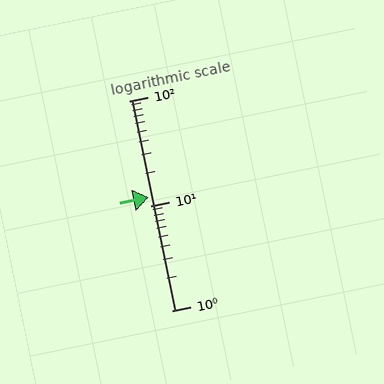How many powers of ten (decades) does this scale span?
The scale spans 2 decades, from 1 to 100.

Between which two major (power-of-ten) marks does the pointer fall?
The pointer is between 10 and 100.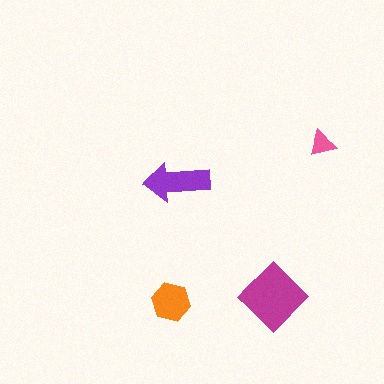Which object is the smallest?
The pink triangle.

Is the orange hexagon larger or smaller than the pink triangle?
Larger.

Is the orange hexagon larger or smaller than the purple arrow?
Smaller.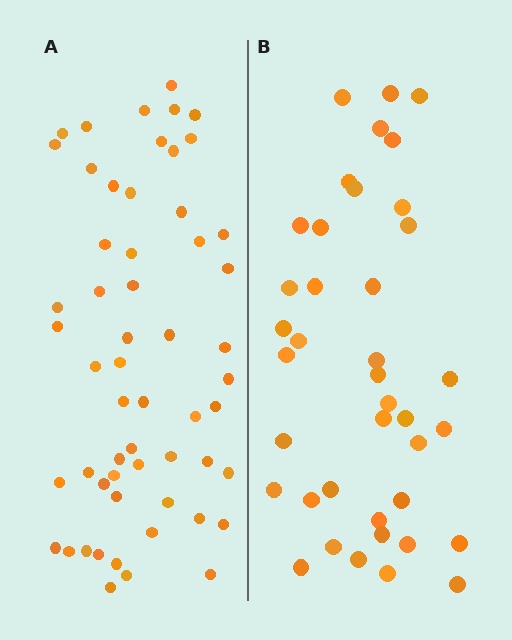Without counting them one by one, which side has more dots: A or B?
Region A (the left region) has more dots.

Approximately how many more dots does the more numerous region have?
Region A has approximately 15 more dots than region B.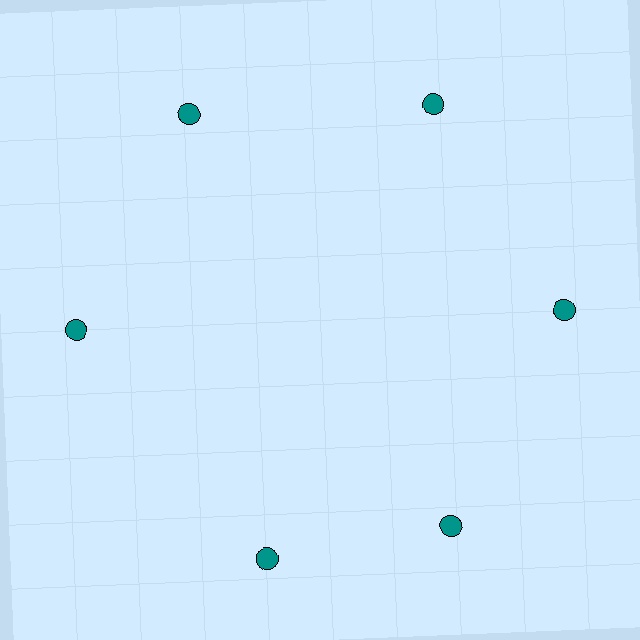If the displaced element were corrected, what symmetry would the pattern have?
It would have 6-fold rotational symmetry — the pattern would map onto itself every 60 degrees.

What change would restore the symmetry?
The symmetry would be restored by rotating it back into even spacing with its neighbors so that all 6 circles sit at equal angles and equal distance from the center.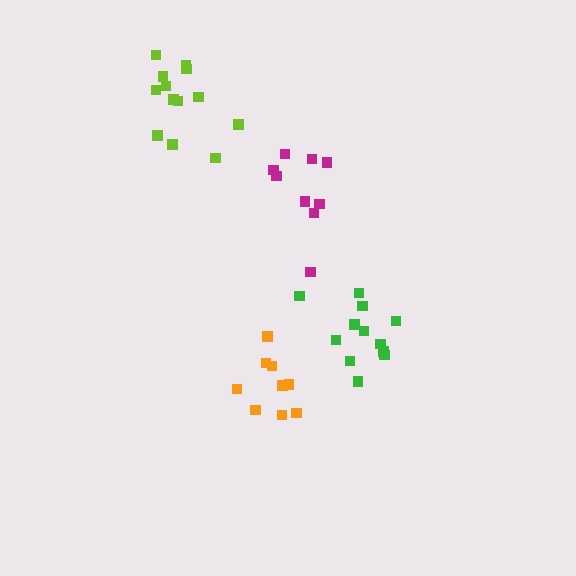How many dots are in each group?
Group 1: 12 dots, Group 2: 13 dots, Group 3: 9 dots, Group 4: 9 dots (43 total).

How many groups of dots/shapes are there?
There are 4 groups.